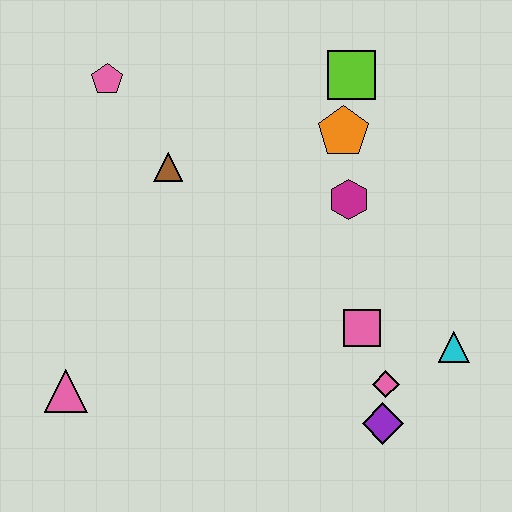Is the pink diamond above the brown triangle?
No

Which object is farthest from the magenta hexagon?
The pink triangle is farthest from the magenta hexagon.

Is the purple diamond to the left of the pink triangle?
No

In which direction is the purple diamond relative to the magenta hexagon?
The purple diamond is below the magenta hexagon.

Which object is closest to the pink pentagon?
The brown triangle is closest to the pink pentagon.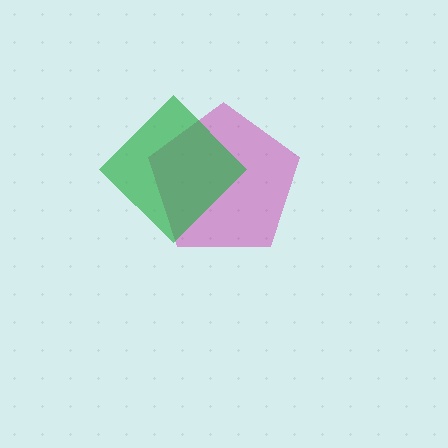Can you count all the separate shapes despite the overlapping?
Yes, there are 2 separate shapes.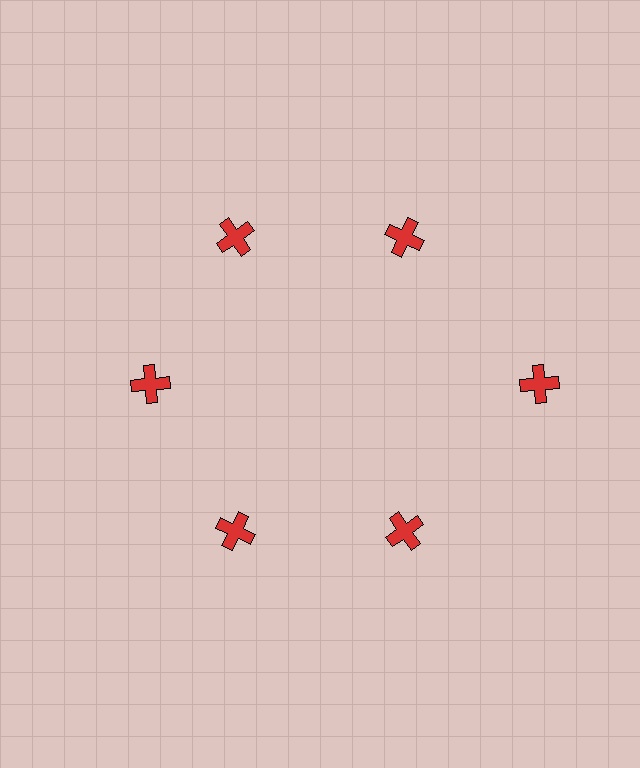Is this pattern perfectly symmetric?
No. The 6 red crosses are arranged in a ring, but one element near the 3 o'clock position is pushed outward from the center, breaking the 6-fold rotational symmetry.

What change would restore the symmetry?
The symmetry would be restored by moving it inward, back onto the ring so that all 6 crosses sit at equal angles and equal distance from the center.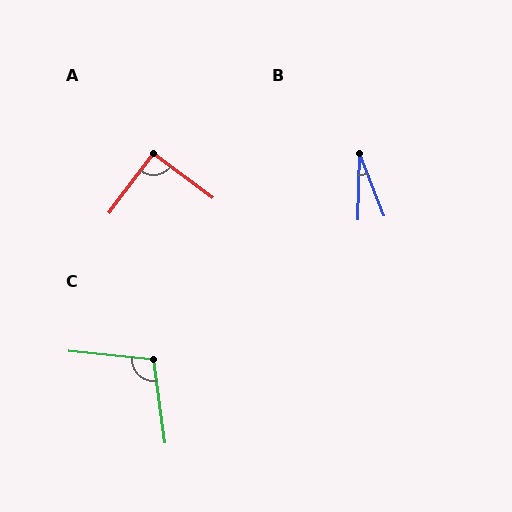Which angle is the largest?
C, at approximately 104 degrees.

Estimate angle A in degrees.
Approximately 89 degrees.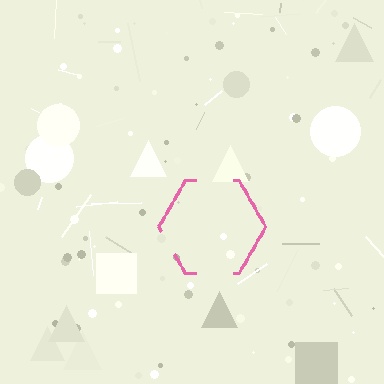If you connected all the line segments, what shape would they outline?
They would outline a hexagon.